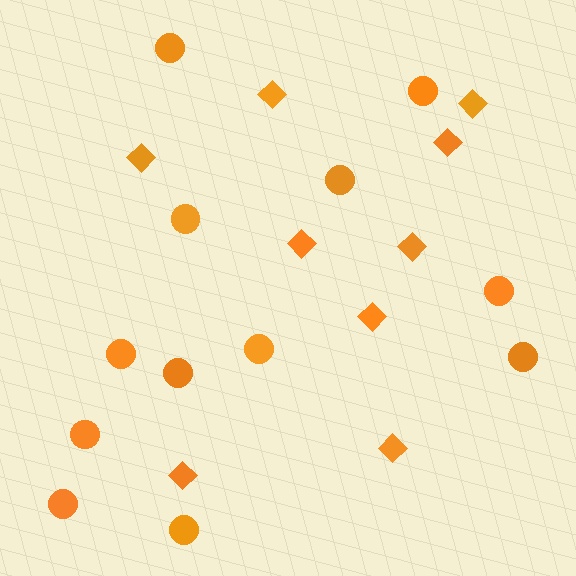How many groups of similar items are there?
There are 2 groups: one group of diamonds (9) and one group of circles (12).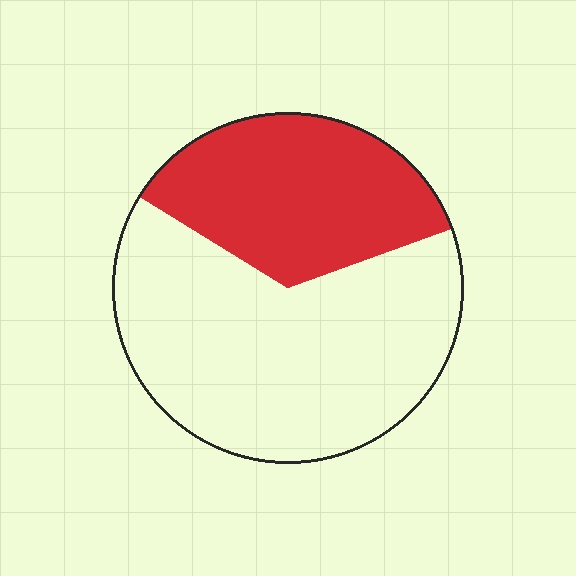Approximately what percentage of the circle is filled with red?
Approximately 35%.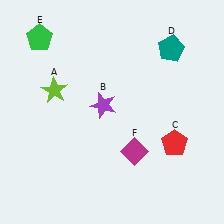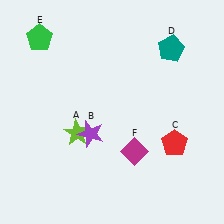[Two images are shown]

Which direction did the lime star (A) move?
The lime star (A) moved down.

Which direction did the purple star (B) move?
The purple star (B) moved down.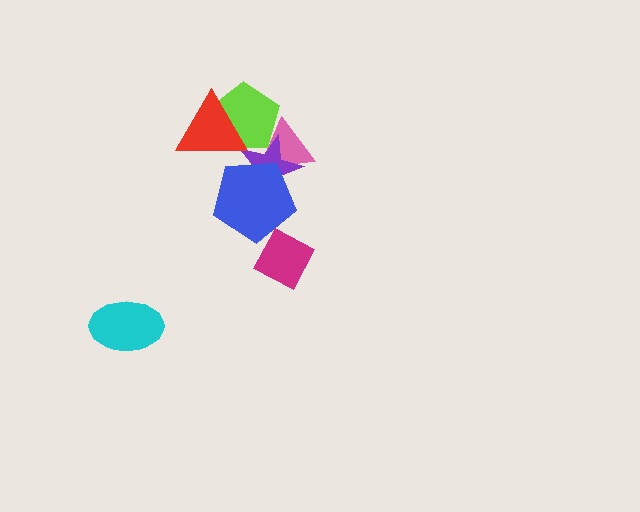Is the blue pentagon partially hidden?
Yes, it is partially covered by another shape.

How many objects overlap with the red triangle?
2 objects overlap with the red triangle.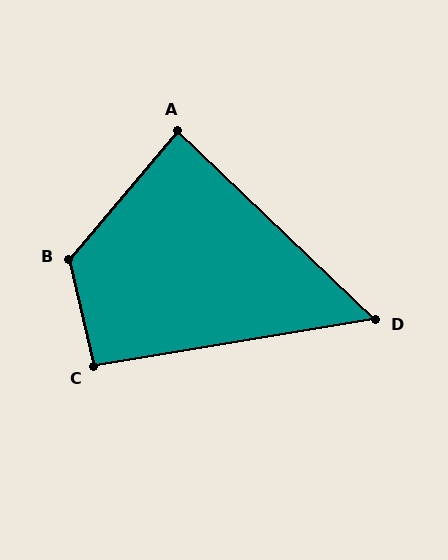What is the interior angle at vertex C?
Approximately 94 degrees (approximately right).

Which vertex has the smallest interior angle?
D, at approximately 53 degrees.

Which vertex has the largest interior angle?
B, at approximately 127 degrees.